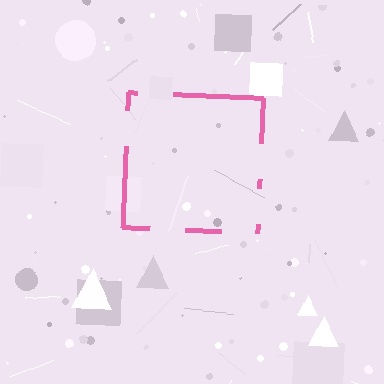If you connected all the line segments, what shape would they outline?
They would outline a square.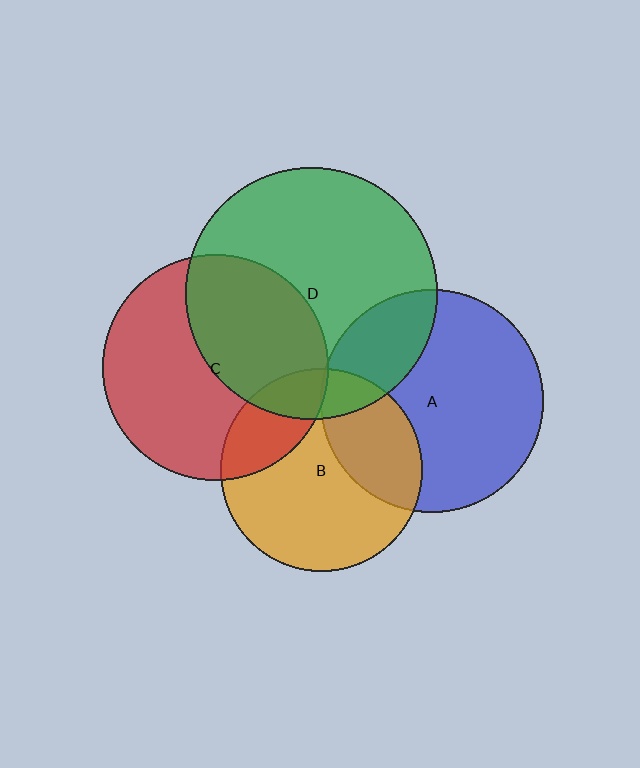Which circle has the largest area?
Circle D (green).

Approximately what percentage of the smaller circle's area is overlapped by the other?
Approximately 20%.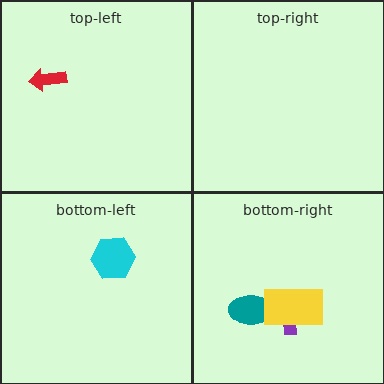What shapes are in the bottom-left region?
The cyan hexagon.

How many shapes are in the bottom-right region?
3.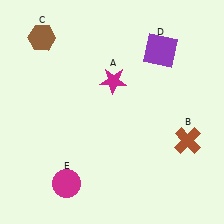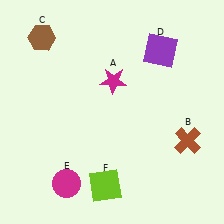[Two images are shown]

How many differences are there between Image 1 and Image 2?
There is 1 difference between the two images.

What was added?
A lime square (F) was added in Image 2.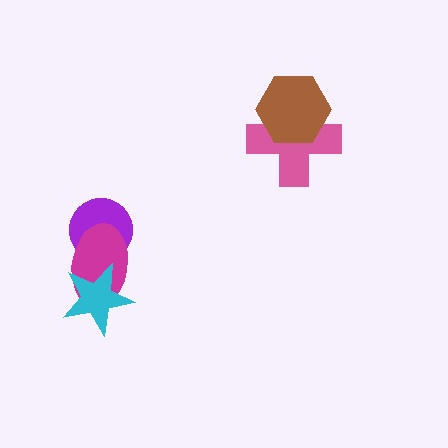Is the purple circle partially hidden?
Yes, it is partially covered by another shape.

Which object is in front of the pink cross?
The brown hexagon is in front of the pink cross.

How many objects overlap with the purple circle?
1 object overlaps with the purple circle.